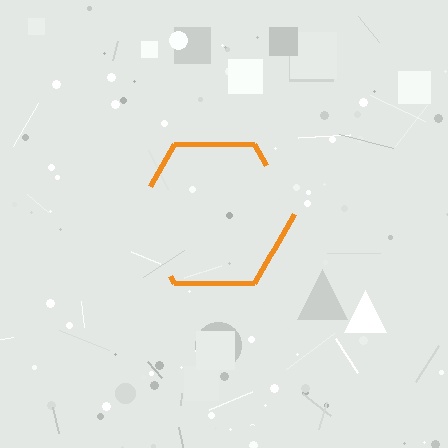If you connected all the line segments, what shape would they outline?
They would outline a hexagon.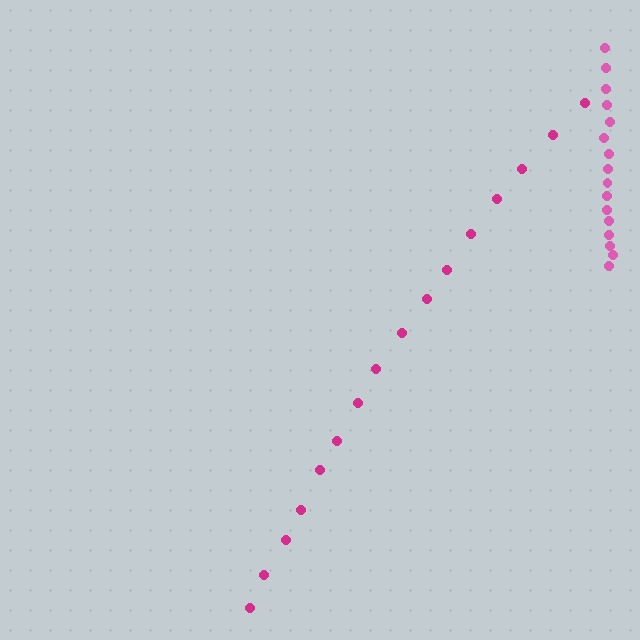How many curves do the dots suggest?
There are 2 distinct paths.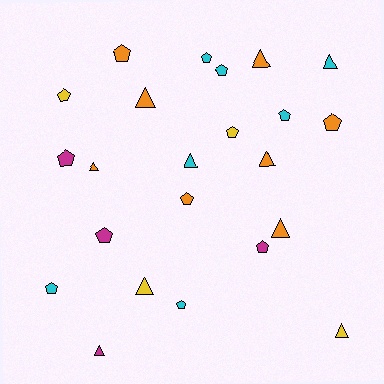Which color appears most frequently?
Orange, with 8 objects.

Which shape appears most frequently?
Pentagon, with 13 objects.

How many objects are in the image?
There are 23 objects.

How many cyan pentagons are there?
There are 5 cyan pentagons.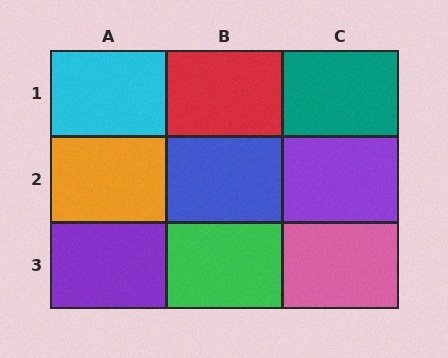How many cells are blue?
1 cell is blue.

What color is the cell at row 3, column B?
Green.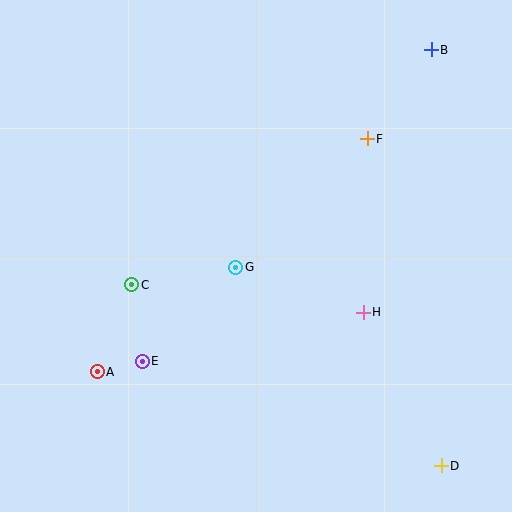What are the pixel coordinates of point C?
Point C is at (132, 285).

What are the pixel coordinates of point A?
Point A is at (97, 372).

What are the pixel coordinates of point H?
Point H is at (363, 312).